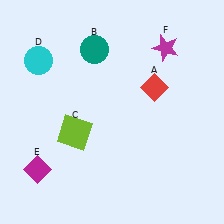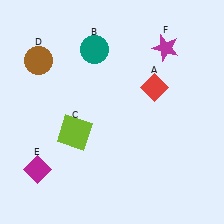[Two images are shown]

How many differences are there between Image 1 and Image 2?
There is 1 difference between the two images.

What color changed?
The circle (D) changed from cyan in Image 1 to brown in Image 2.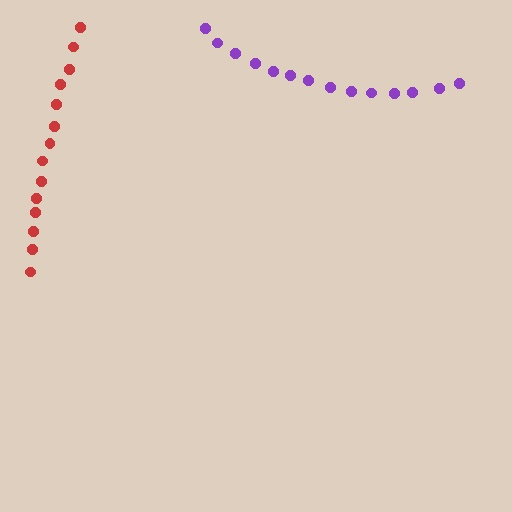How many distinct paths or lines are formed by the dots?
There are 2 distinct paths.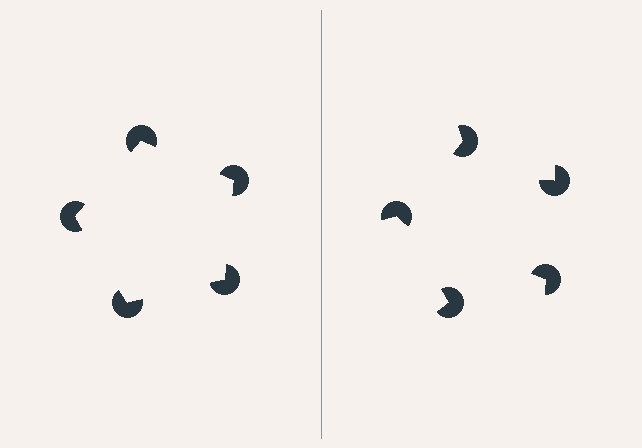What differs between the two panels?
The pac-man discs are positioned identically on both sides; only the wedge orientations differ. On the left they align to a pentagon; on the right they are misaligned.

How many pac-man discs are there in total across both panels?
10 — 5 on each side.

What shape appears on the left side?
An illusory pentagon.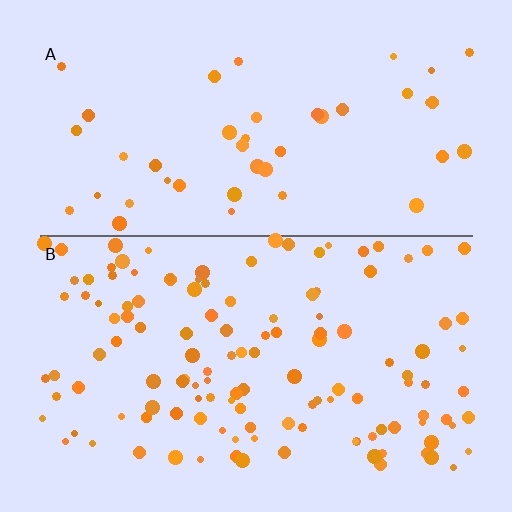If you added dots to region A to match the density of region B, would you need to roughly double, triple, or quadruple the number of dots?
Approximately triple.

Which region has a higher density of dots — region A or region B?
B (the bottom).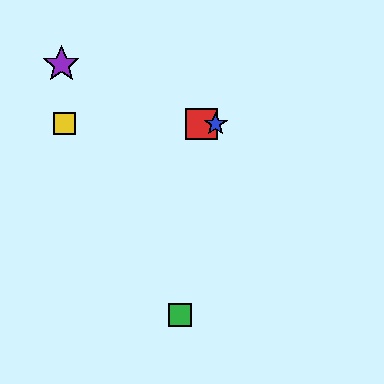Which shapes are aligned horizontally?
The red square, the blue star, the yellow square are aligned horizontally.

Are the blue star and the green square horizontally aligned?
No, the blue star is at y≈124 and the green square is at y≈315.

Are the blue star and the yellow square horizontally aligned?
Yes, both are at y≈124.